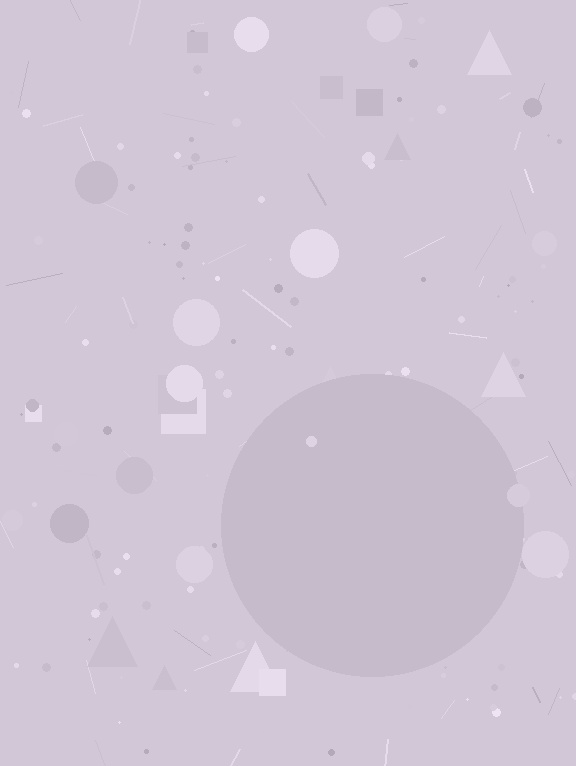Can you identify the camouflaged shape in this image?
The camouflaged shape is a circle.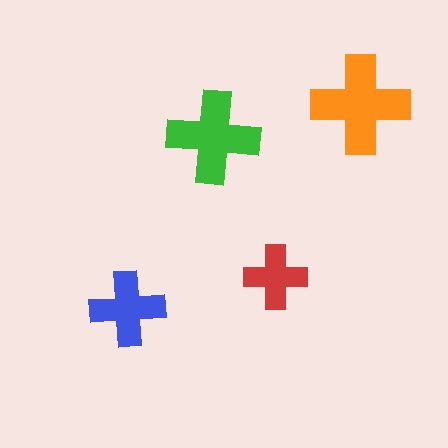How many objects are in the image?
There are 4 objects in the image.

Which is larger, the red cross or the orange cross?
The orange one.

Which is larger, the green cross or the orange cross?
The orange one.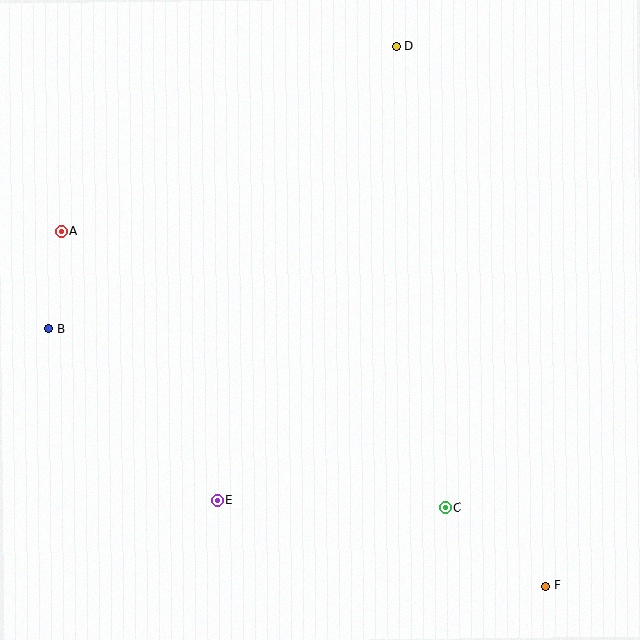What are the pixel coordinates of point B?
Point B is at (49, 329).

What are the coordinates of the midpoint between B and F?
The midpoint between B and F is at (297, 457).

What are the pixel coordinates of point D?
Point D is at (396, 46).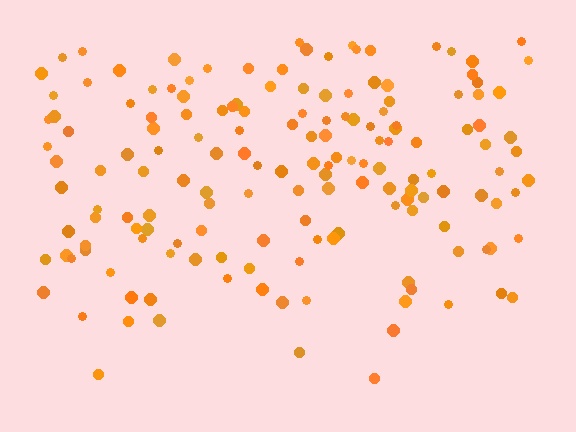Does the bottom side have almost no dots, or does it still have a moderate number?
Still a moderate number, just noticeably fewer than the top.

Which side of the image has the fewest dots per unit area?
The bottom.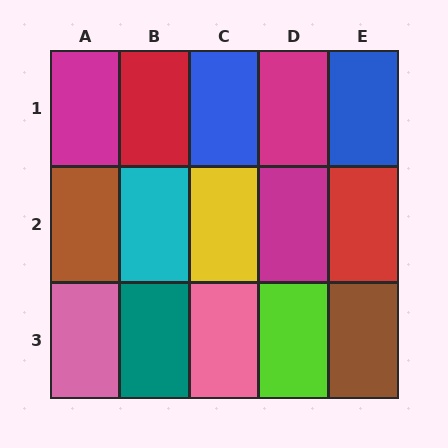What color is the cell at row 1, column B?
Red.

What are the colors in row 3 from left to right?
Pink, teal, pink, lime, brown.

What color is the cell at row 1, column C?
Blue.